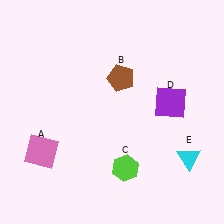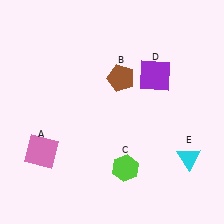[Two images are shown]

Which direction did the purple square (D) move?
The purple square (D) moved up.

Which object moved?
The purple square (D) moved up.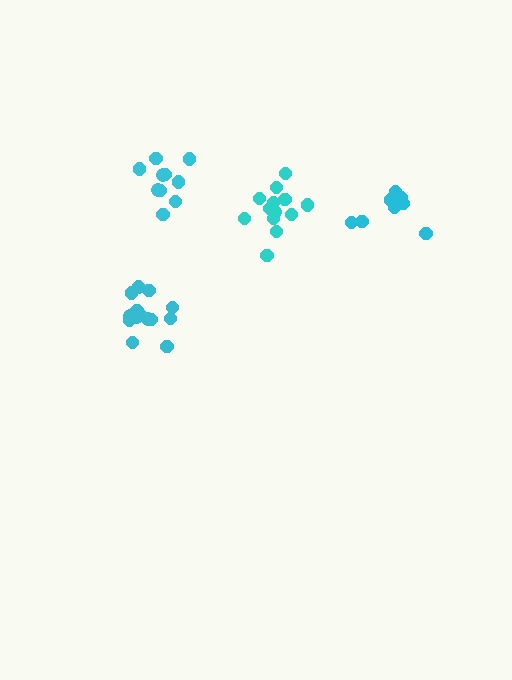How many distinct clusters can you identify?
There are 4 distinct clusters.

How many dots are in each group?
Group 1: 10 dots, Group 2: 14 dots, Group 3: 8 dots, Group 4: 13 dots (45 total).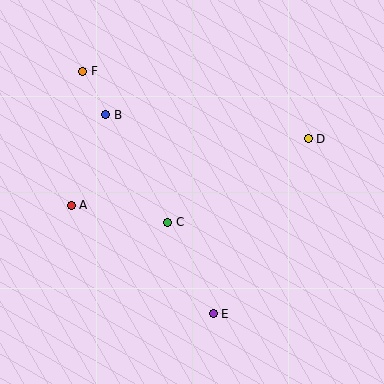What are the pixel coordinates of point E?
Point E is at (213, 314).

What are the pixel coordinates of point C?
Point C is at (168, 222).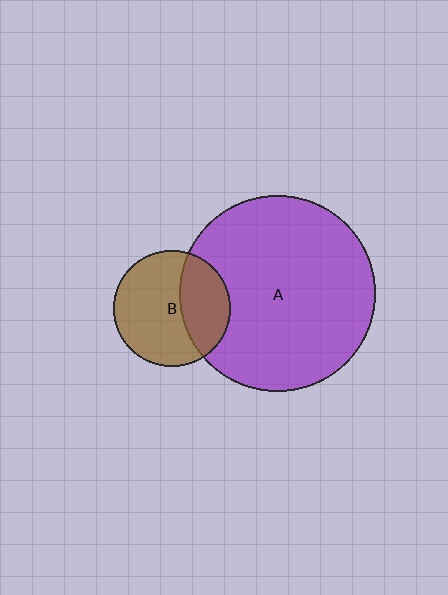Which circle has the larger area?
Circle A (purple).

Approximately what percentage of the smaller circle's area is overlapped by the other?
Approximately 35%.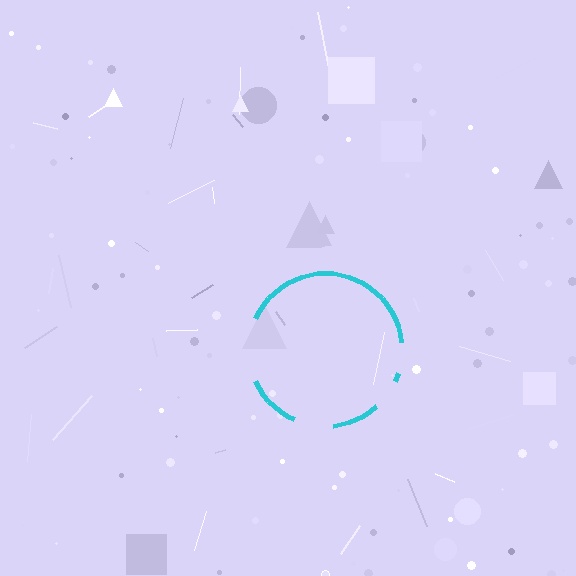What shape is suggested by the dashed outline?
The dashed outline suggests a circle.